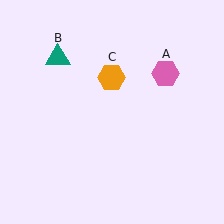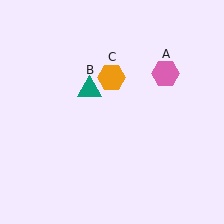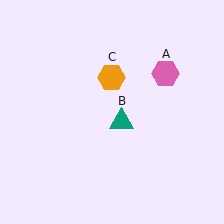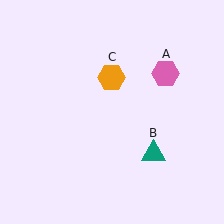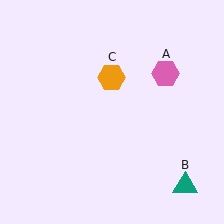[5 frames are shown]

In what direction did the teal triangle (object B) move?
The teal triangle (object B) moved down and to the right.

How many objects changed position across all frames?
1 object changed position: teal triangle (object B).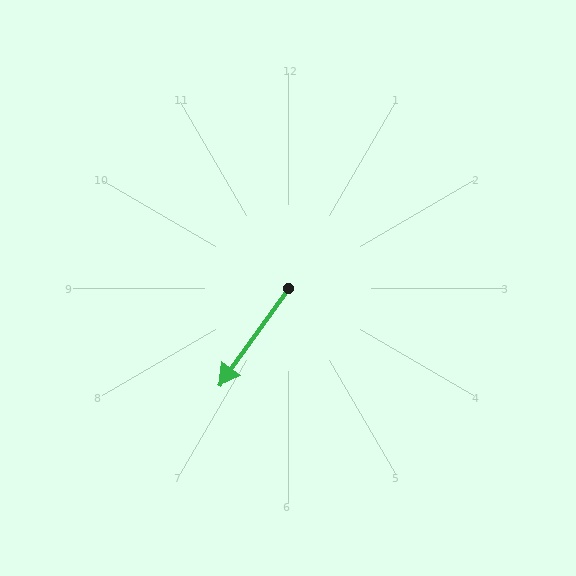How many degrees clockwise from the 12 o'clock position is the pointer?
Approximately 216 degrees.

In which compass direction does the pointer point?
Southwest.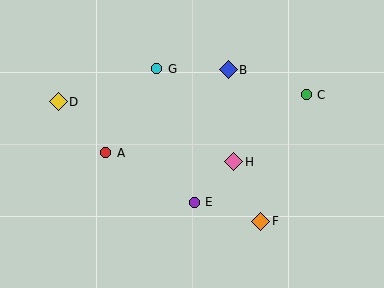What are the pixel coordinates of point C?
Point C is at (306, 95).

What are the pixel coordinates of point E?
Point E is at (194, 202).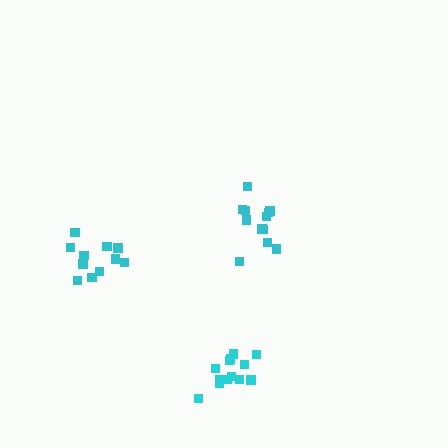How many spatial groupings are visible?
There are 3 spatial groupings.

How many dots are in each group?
Group 1: 13 dots, Group 2: 12 dots, Group 3: 11 dots (36 total).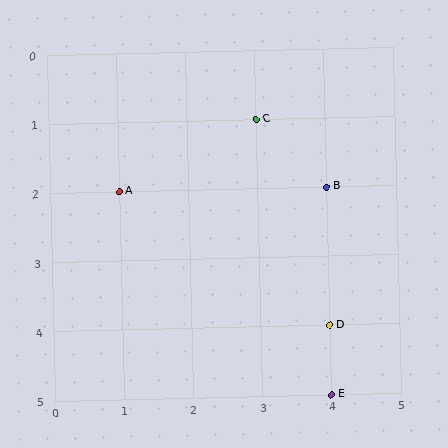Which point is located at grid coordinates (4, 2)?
Point B is at (4, 2).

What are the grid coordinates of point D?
Point D is at grid coordinates (4, 4).